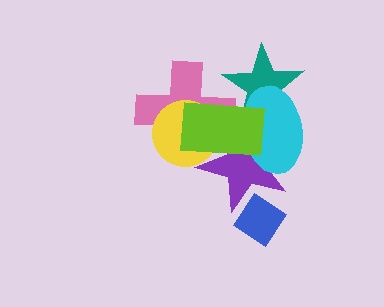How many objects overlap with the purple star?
6 objects overlap with the purple star.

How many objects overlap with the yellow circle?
3 objects overlap with the yellow circle.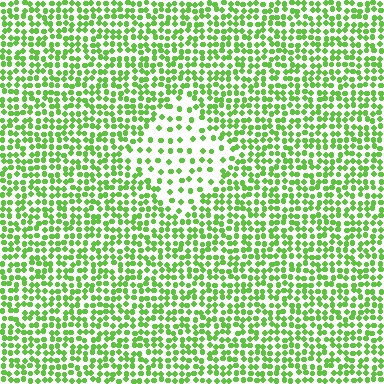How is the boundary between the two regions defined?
The boundary is defined by a change in element density (approximately 2.3x ratio). All elements are the same color, size, and shape.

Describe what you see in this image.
The image contains small lime elements arranged at two different densities. A diamond-shaped region is visible where the elements are less densely packed than the surrounding area.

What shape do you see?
I see a diamond.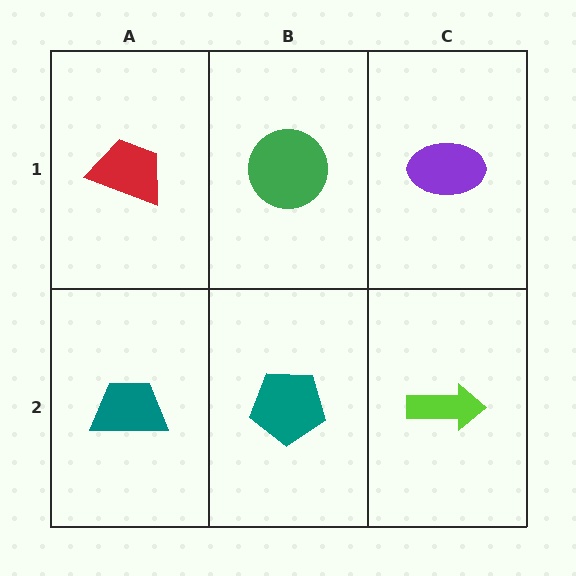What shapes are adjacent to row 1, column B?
A teal pentagon (row 2, column B), a red trapezoid (row 1, column A), a purple ellipse (row 1, column C).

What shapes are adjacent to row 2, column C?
A purple ellipse (row 1, column C), a teal pentagon (row 2, column B).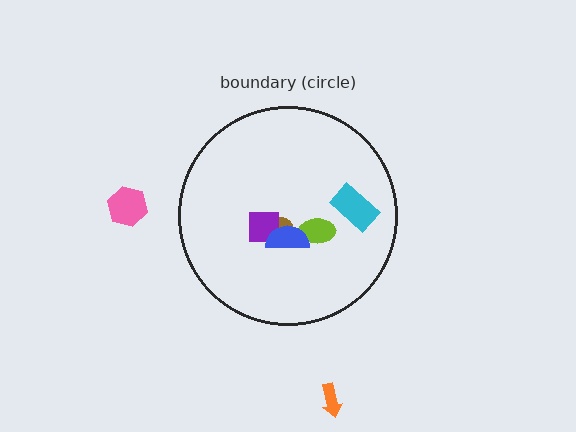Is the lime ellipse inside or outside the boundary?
Inside.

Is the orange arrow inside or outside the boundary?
Outside.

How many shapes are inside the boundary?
5 inside, 2 outside.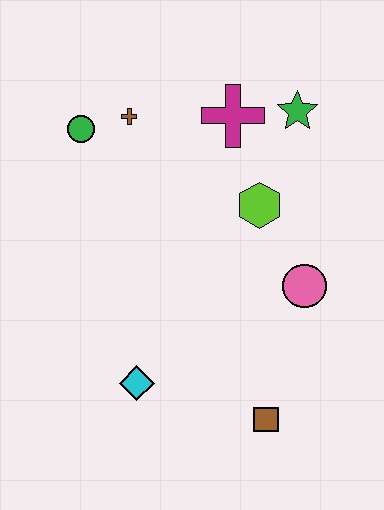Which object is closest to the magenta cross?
The green star is closest to the magenta cross.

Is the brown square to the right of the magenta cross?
Yes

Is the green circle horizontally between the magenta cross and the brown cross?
No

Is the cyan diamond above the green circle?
No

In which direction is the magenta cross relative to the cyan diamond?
The magenta cross is above the cyan diamond.